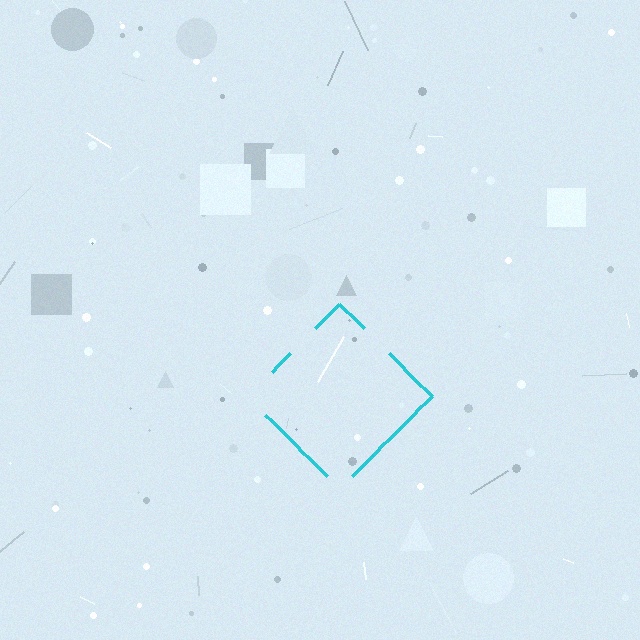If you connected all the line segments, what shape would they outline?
They would outline a diamond.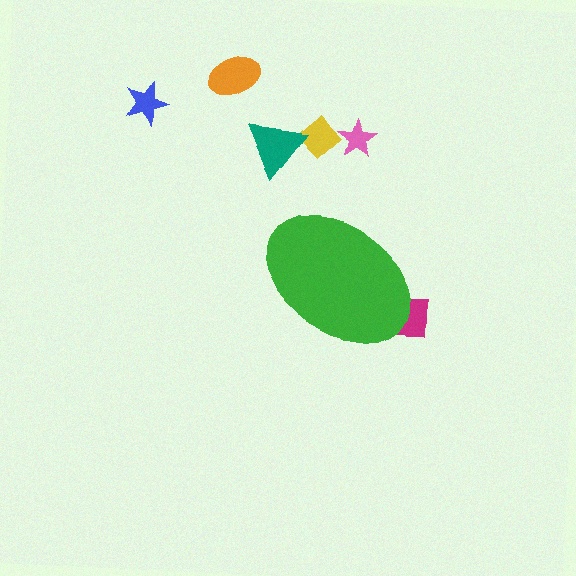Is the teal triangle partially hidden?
No, the teal triangle is fully visible.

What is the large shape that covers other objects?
A green ellipse.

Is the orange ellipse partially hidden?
No, the orange ellipse is fully visible.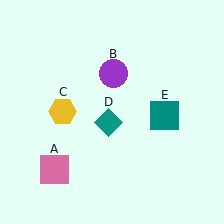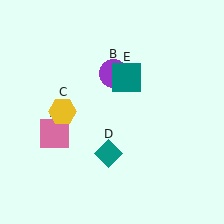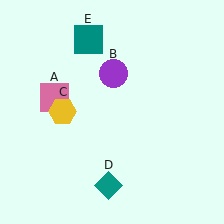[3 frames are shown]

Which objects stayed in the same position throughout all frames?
Purple circle (object B) and yellow hexagon (object C) remained stationary.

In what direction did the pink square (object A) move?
The pink square (object A) moved up.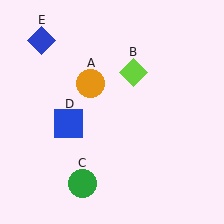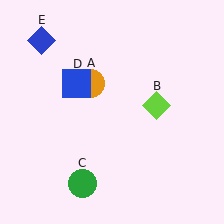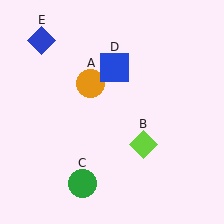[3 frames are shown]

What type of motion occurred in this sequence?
The lime diamond (object B), blue square (object D) rotated clockwise around the center of the scene.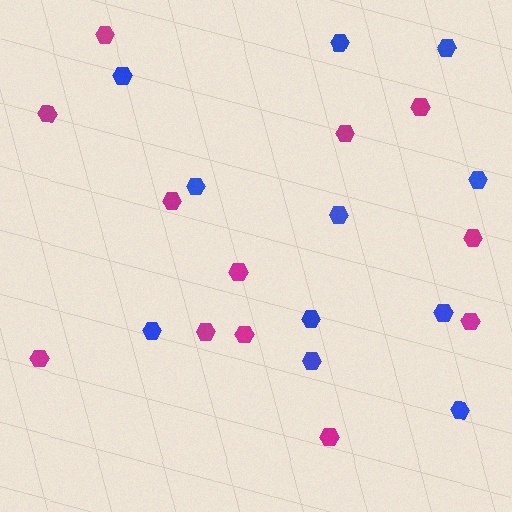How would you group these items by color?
There are 2 groups: one group of magenta hexagons (12) and one group of blue hexagons (11).